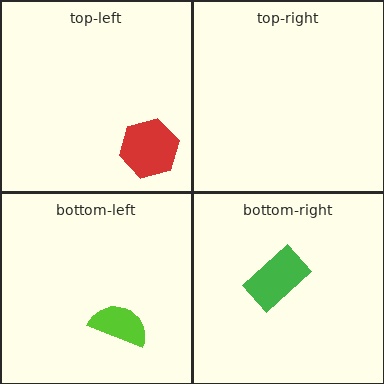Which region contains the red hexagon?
The top-left region.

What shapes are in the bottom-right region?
The green rectangle.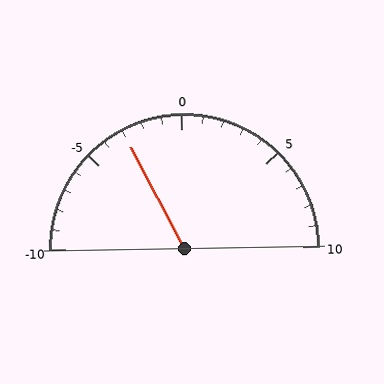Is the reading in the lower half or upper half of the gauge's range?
The reading is in the lower half of the range (-10 to 10).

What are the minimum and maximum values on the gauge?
The gauge ranges from -10 to 10.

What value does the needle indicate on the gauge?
The needle indicates approximately -3.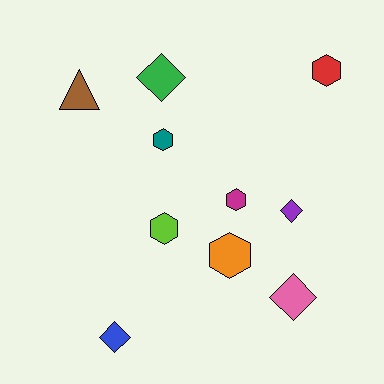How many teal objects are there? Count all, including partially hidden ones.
There is 1 teal object.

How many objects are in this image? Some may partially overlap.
There are 10 objects.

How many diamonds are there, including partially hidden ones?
There are 4 diamonds.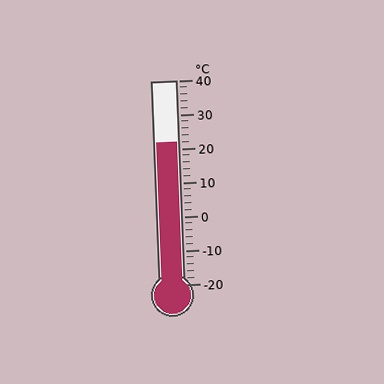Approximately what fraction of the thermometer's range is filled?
The thermometer is filled to approximately 70% of its range.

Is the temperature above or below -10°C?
The temperature is above -10°C.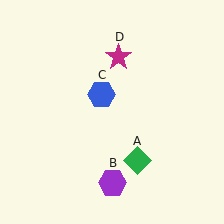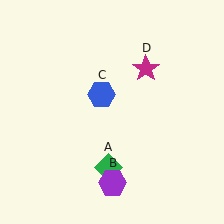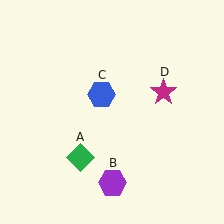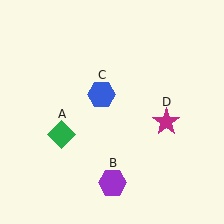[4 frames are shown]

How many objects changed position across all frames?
2 objects changed position: green diamond (object A), magenta star (object D).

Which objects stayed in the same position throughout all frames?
Purple hexagon (object B) and blue hexagon (object C) remained stationary.